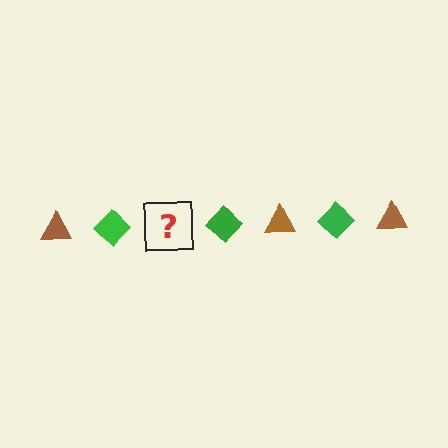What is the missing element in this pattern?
The missing element is a brown triangle.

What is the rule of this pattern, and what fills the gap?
The rule is that the pattern alternates between brown triangle and green diamond. The gap should be filled with a brown triangle.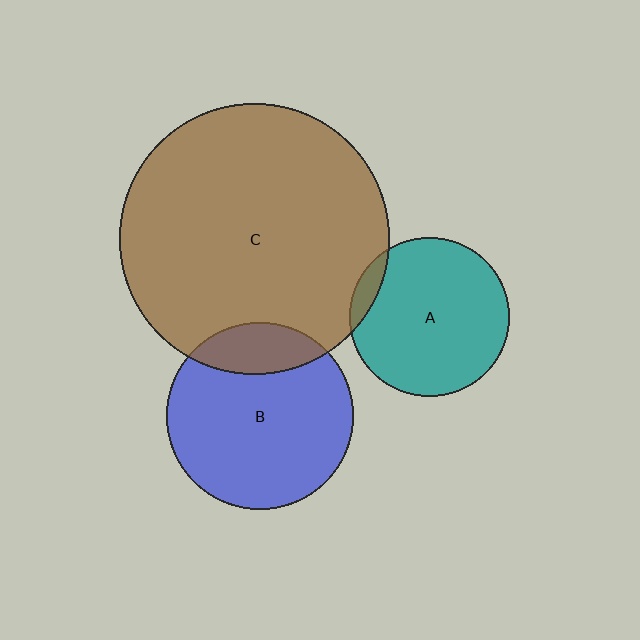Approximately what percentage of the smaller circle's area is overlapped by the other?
Approximately 5%.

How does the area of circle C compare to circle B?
Approximately 2.1 times.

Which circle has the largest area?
Circle C (brown).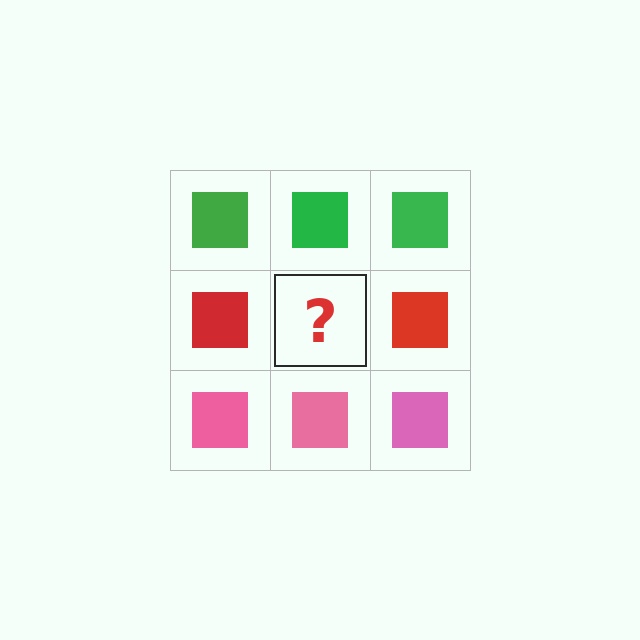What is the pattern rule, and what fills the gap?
The rule is that each row has a consistent color. The gap should be filled with a red square.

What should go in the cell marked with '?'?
The missing cell should contain a red square.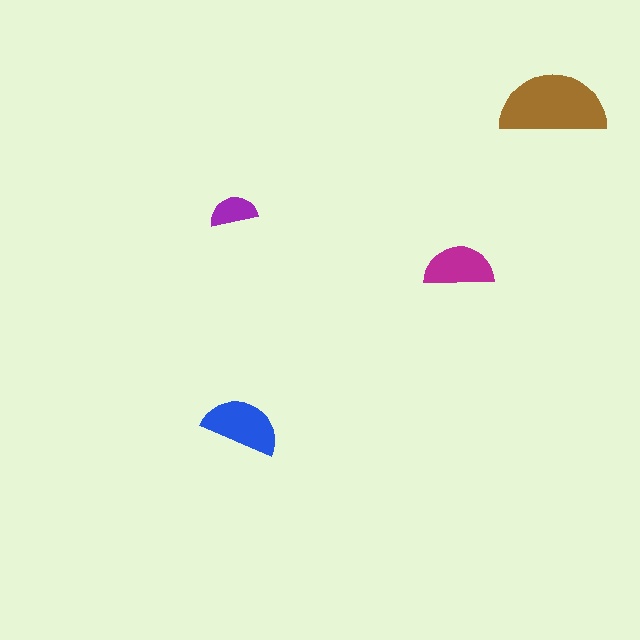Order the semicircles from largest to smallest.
the brown one, the blue one, the magenta one, the purple one.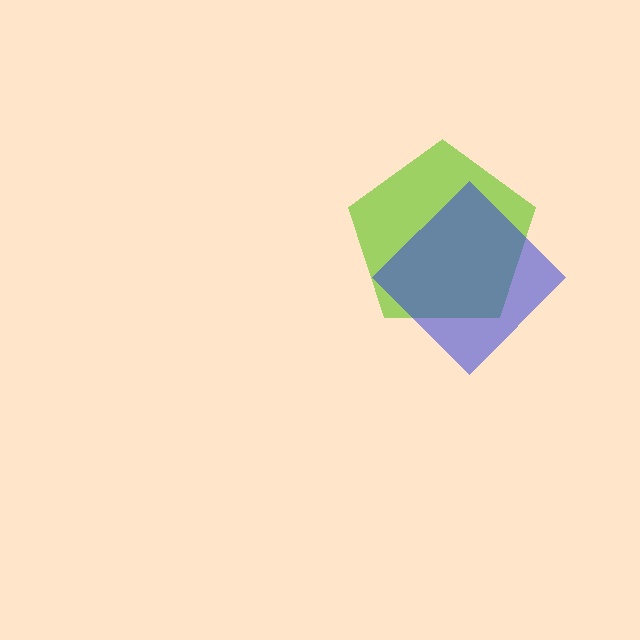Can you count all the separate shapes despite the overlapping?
Yes, there are 2 separate shapes.